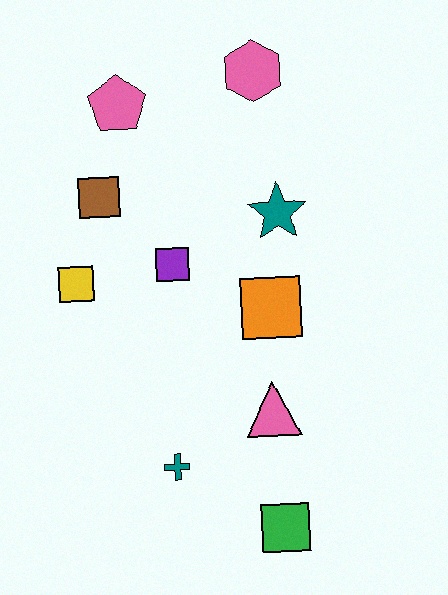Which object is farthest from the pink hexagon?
The green square is farthest from the pink hexagon.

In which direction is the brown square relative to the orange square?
The brown square is to the left of the orange square.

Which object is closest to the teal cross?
The pink triangle is closest to the teal cross.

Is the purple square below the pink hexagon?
Yes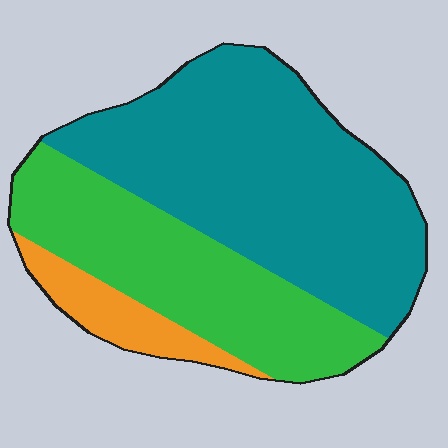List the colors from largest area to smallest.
From largest to smallest: teal, green, orange.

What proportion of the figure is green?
Green covers about 35% of the figure.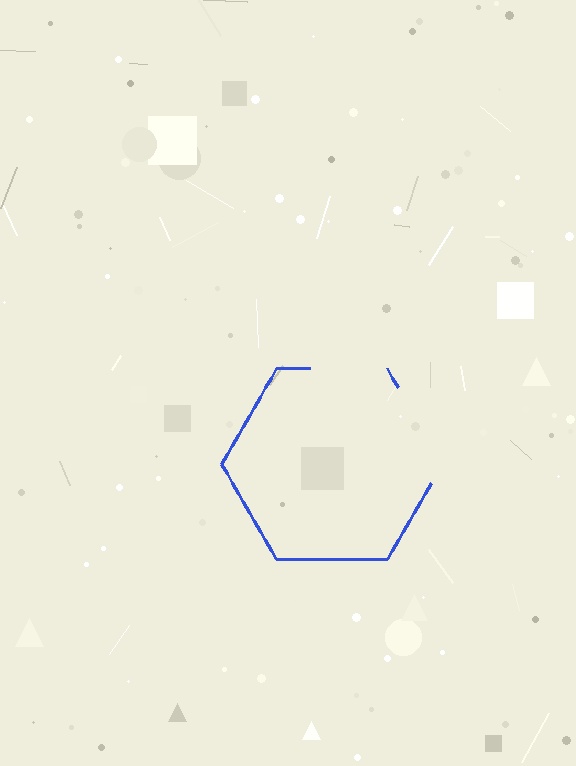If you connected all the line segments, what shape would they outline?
They would outline a hexagon.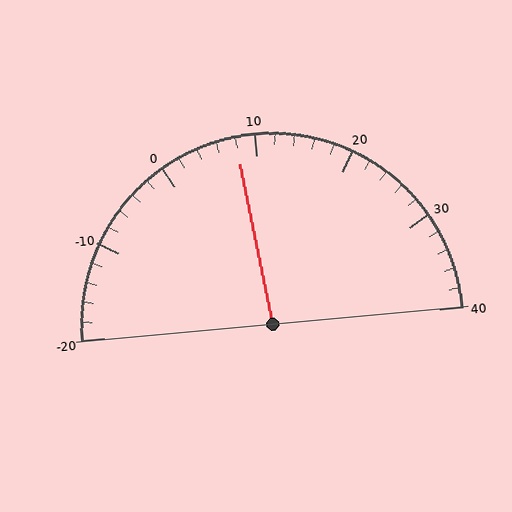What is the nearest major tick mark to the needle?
The nearest major tick mark is 10.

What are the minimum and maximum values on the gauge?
The gauge ranges from -20 to 40.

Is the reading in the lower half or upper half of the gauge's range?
The reading is in the lower half of the range (-20 to 40).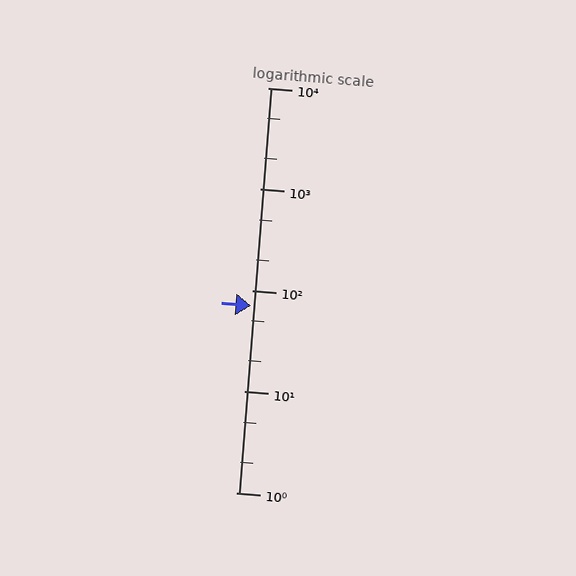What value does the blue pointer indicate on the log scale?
The pointer indicates approximately 70.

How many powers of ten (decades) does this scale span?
The scale spans 4 decades, from 1 to 10000.